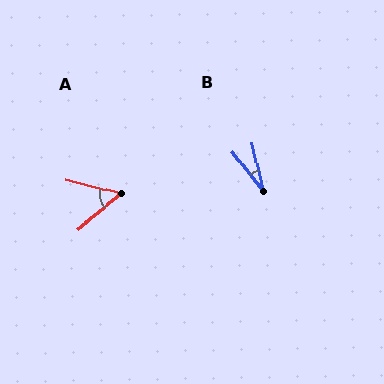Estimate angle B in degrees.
Approximately 26 degrees.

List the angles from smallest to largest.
B (26°), A (53°).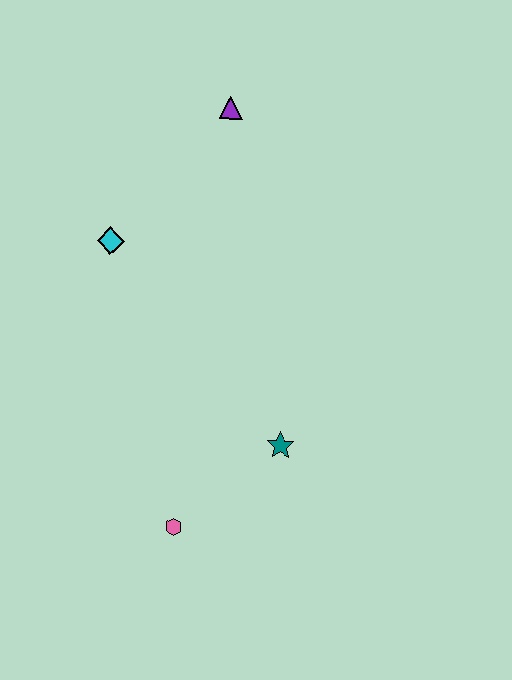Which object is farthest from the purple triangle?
The pink hexagon is farthest from the purple triangle.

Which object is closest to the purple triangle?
The cyan diamond is closest to the purple triangle.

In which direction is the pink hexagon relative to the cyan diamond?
The pink hexagon is below the cyan diamond.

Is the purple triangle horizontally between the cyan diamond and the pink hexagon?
No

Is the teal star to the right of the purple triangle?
Yes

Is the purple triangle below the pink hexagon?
No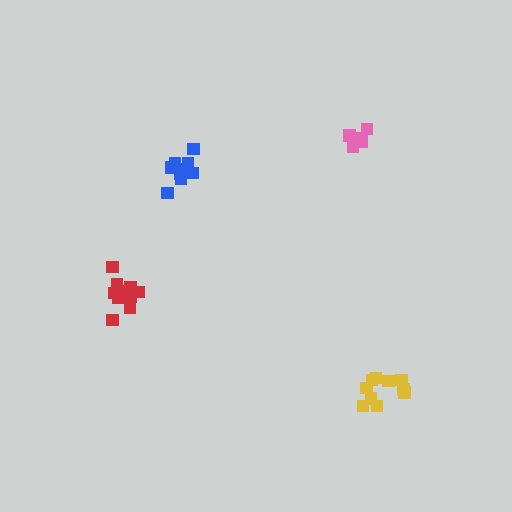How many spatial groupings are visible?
There are 4 spatial groupings.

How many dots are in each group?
Group 1: 10 dots, Group 2: 11 dots, Group 3: 7 dots, Group 4: 10 dots (38 total).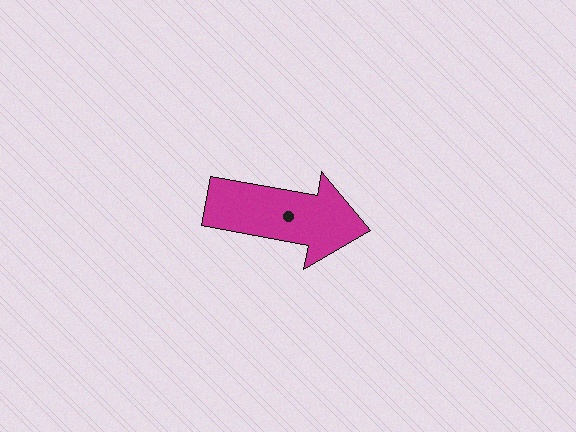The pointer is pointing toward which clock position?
Roughly 3 o'clock.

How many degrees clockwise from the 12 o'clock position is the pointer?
Approximately 100 degrees.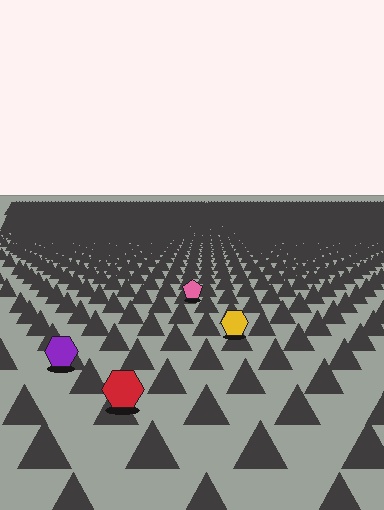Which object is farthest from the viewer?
The pink pentagon is farthest from the viewer. It appears smaller and the ground texture around it is denser.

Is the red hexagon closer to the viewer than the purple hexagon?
Yes. The red hexagon is closer — you can tell from the texture gradient: the ground texture is coarser near it.